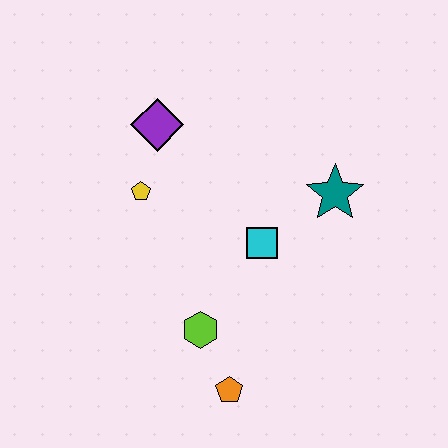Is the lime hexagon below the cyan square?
Yes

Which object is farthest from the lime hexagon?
The purple diamond is farthest from the lime hexagon.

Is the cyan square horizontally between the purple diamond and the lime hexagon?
No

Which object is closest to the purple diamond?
The yellow pentagon is closest to the purple diamond.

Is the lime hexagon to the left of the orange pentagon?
Yes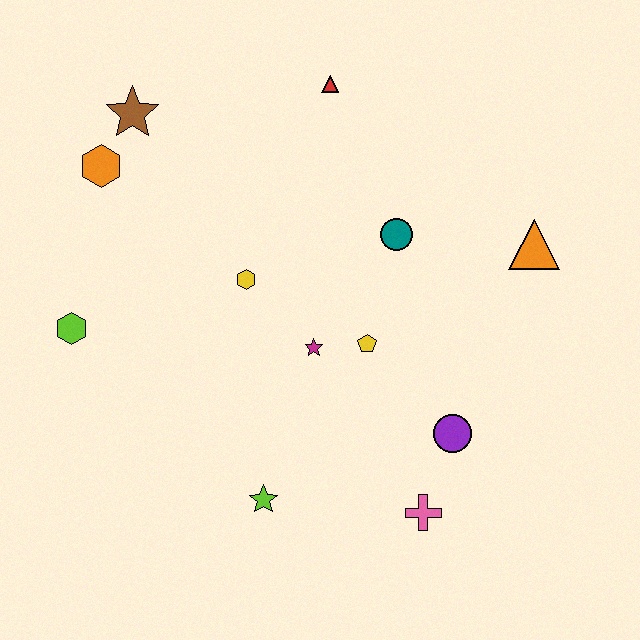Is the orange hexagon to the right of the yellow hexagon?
No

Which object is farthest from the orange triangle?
The lime hexagon is farthest from the orange triangle.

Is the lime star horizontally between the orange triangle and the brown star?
Yes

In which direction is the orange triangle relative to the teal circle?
The orange triangle is to the right of the teal circle.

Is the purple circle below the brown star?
Yes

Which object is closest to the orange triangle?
The teal circle is closest to the orange triangle.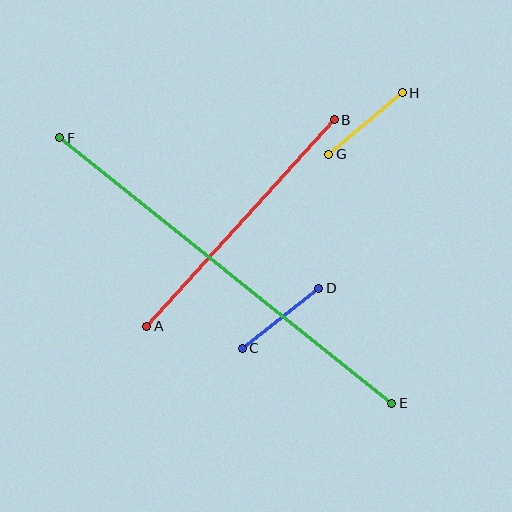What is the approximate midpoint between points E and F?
The midpoint is at approximately (226, 271) pixels.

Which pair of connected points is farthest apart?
Points E and F are farthest apart.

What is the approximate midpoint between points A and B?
The midpoint is at approximately (241, 223) pixels.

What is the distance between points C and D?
The distance is approximately 97 pixels.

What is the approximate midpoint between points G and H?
The midpoint is at approximately (366, 124) pixels.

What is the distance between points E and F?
The distance is approximately 425 pixels.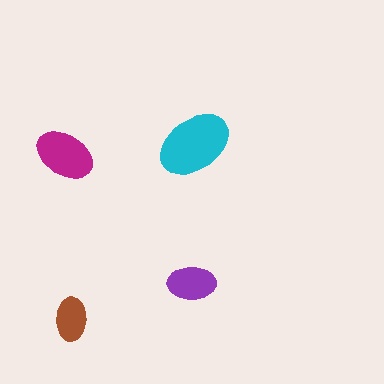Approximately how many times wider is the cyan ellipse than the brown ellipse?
About 1.5 times wider.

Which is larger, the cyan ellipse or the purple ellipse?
The cyan one.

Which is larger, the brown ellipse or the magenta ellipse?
The magenta one.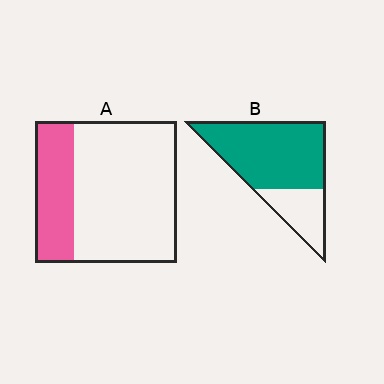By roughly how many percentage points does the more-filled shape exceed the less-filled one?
By roughly 45 percentage points (B over A).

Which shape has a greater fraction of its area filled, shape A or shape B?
Shape B.